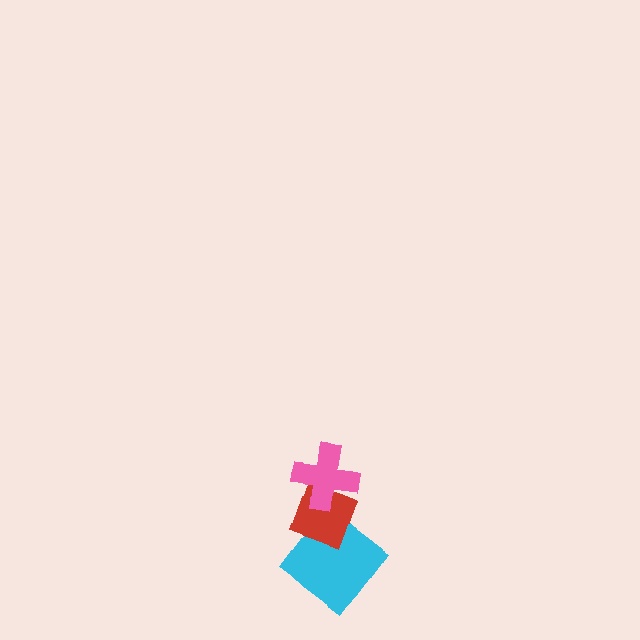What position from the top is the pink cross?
The pink cross is 1st from the top.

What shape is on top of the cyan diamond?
The red diamond is on top of the cyan diamond.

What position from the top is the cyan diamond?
The cyan diamond is 3rd from the top.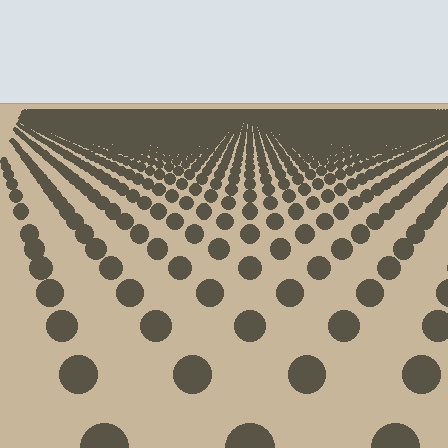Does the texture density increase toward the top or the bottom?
Density increases toward the top.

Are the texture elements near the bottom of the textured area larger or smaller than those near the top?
Larger. Near the bottom, elements are closer to the viewer and appear at a bigger on-screen size.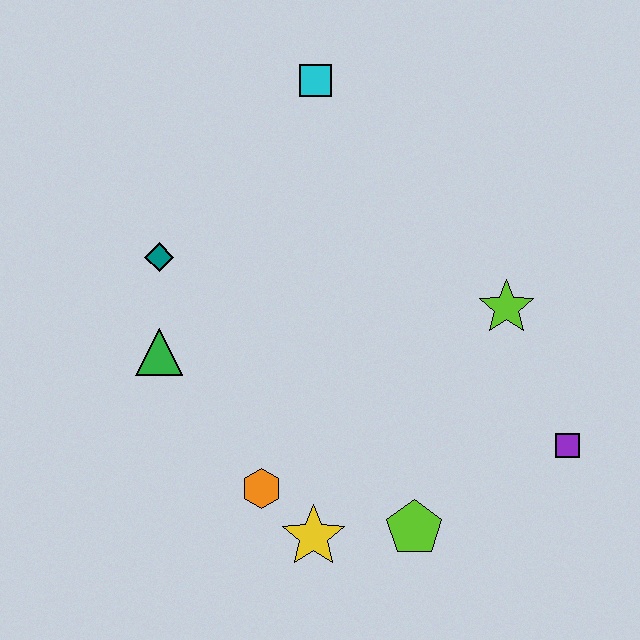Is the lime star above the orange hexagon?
Yes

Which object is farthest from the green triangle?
The purple square is farthest from the green triangle.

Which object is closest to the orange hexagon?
The yellow star is closest to the orange hexagon.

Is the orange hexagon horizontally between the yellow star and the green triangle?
Yes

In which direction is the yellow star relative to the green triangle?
The yellow star is below the green triangle.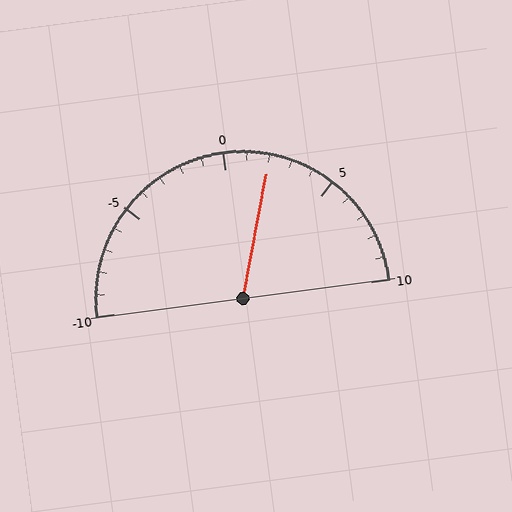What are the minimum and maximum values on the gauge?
The gauge ranges from -10 to 10.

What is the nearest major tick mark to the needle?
The nearest major tick mark is 0.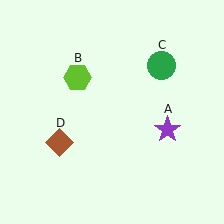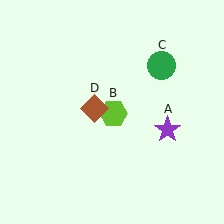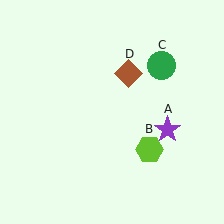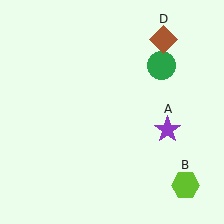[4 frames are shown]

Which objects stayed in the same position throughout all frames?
Purple star (object A) and green circle (object C) remained stationary.